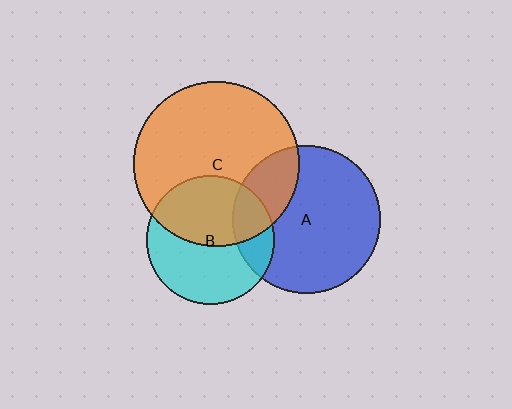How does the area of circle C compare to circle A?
Approximately 1.3 times.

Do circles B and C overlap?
Yes.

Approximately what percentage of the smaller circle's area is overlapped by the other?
Approximately 50%.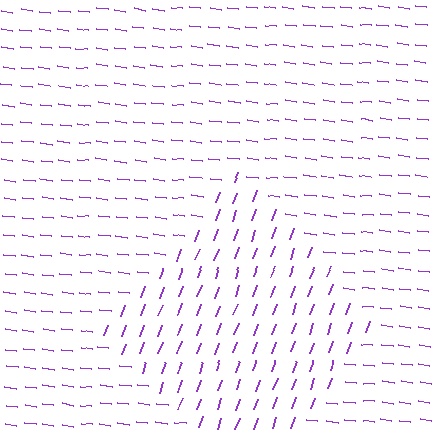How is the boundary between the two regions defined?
The boundary is defined purely by a change in line orientation (approximately 77 degrees difference). All lines are the same color and thickness.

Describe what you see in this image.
The image is filled with small purple line segments. A diamond region in the image has lines oriented differently from the surrounding lines, creating a visible texture boundary.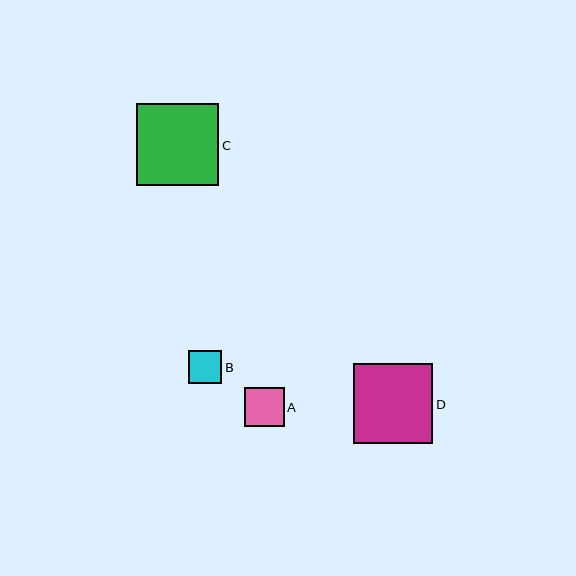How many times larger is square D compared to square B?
Square D is approximately 2.4 times the size of square B.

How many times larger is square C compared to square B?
Square C is approximately 2.5 times the size of square B.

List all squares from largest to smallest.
From largest to smallest: C, D, A, B.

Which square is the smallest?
Square B is the smallest with a size of approximately 33 pixels.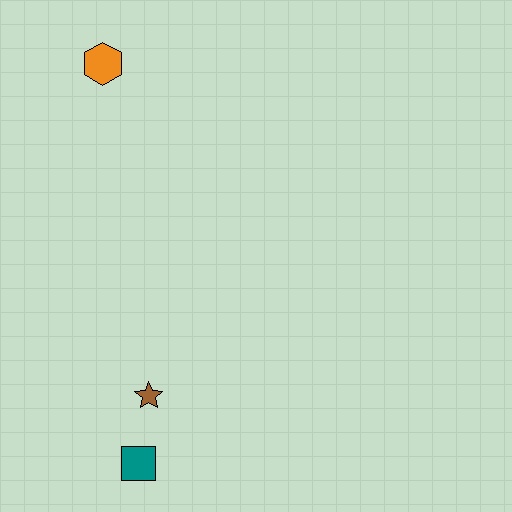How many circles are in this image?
There are no circles.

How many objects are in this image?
There are 3 objects.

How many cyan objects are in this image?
There are no cyan objects.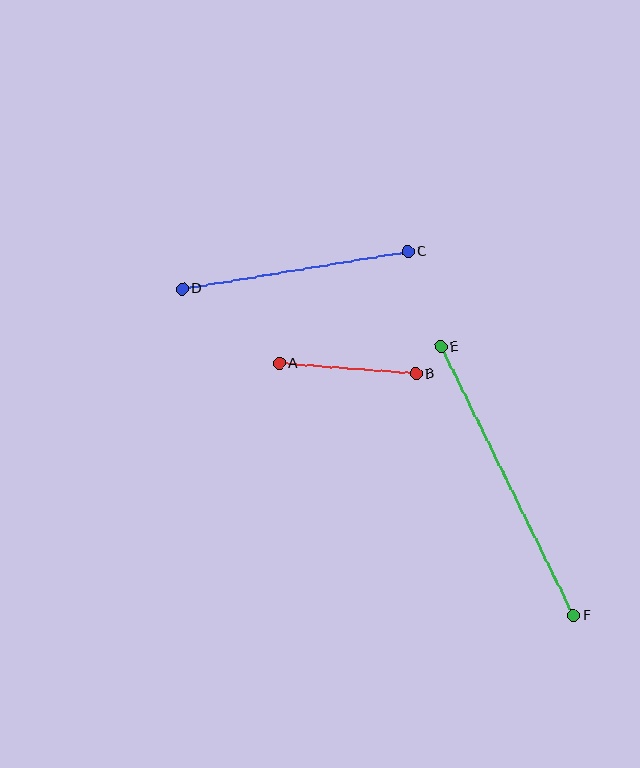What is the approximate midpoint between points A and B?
The midpoint is at approximately (348, 369) pixels.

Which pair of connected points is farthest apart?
Points E and F are farthest apart.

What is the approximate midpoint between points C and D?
The midpoint is at approximately (295, 270) pixels.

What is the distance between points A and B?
The distance is approximately 137 pixels.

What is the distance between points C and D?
The distance is approximately 229 pixels.